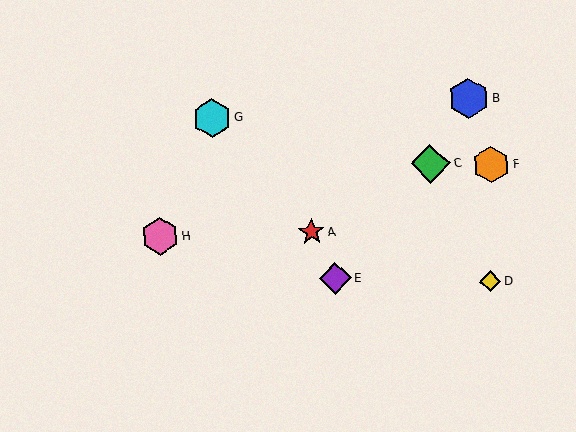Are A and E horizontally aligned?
No, A is at y≈232 and E is at y≈279.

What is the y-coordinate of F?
Object F is at y≈165.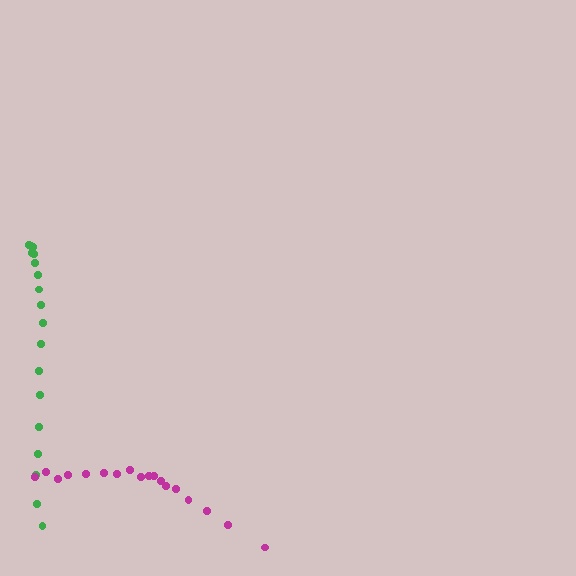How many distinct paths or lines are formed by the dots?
There are 2 distinct paths.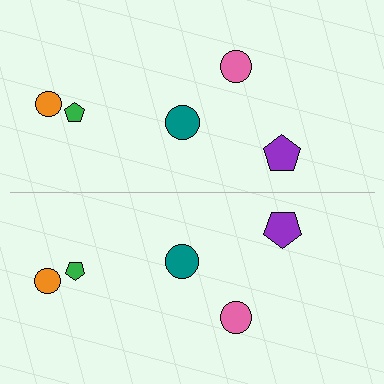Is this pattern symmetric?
Yes, this pattern has bilateral (reflection) symmetry.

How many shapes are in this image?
There are 10 shapes in this image.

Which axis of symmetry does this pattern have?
The pattern has a horizontal axis of symmetry running through the center of the image.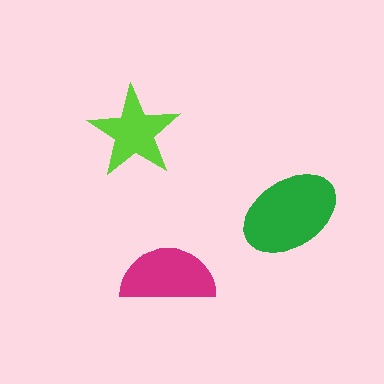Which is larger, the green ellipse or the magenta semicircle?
The green ellipse.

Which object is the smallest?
The lime star.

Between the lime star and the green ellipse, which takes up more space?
The green ellipse.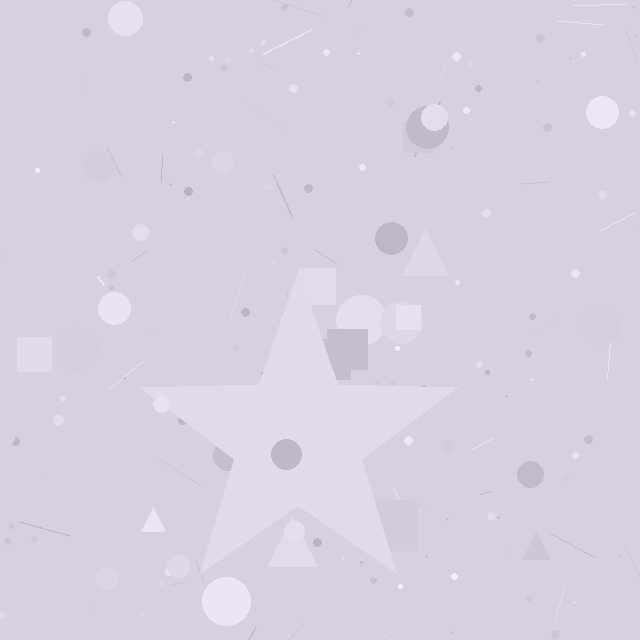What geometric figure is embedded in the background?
A star is embedded in the background.